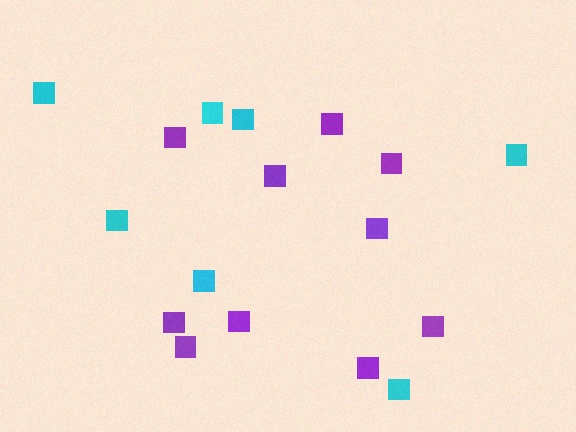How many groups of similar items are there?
There are 2 groups: one group of purple squares (10) and one group of cyan squares (7).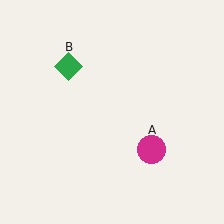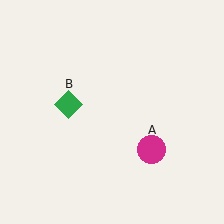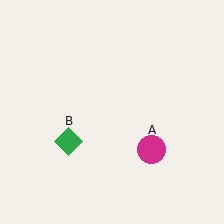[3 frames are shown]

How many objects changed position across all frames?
1 object changed position: green diamond (object B).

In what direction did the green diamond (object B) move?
The green diamond (object B) moved down.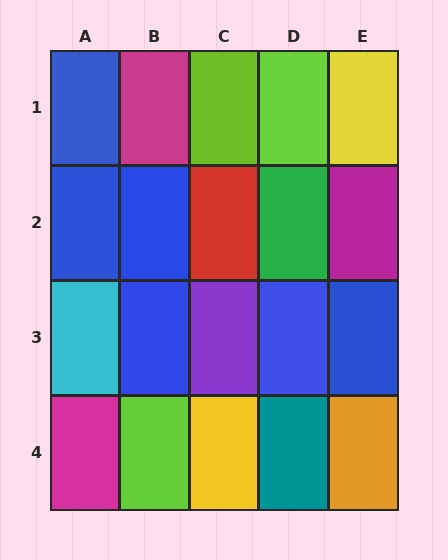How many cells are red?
1 cell is red.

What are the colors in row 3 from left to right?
Cyan, blue, purple, blue, blue.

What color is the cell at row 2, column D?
Green.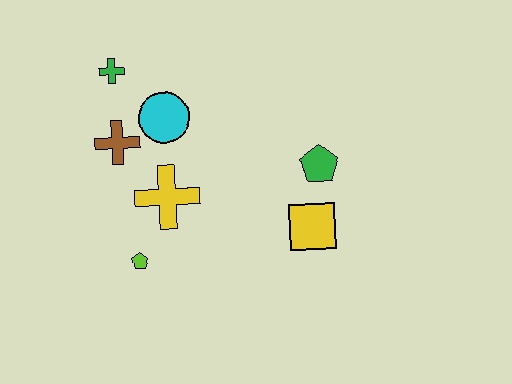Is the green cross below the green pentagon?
No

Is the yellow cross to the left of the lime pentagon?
No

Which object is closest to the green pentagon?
The yellow square is closest to the green pentagon.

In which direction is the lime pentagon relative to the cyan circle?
The lime pentagon is below the cyan circle.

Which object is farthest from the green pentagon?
The green cross is farthest from the green pentagon.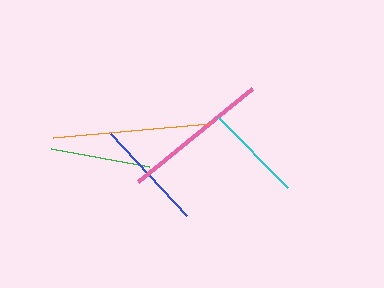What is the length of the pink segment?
The pink segment is approximately 147 pixels long.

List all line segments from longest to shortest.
From longest to shortest: orange, pink, blue, green, cyan.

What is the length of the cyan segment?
The cyan segment is approximately 99 pixels long.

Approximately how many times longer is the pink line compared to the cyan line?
The pink line is approximately 1.5 times the length of the cyan line.